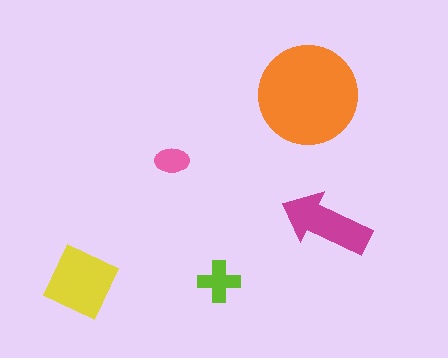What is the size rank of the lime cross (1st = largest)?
4th.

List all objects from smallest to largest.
The pink ellipse, the lime cross, the magenta arrow, the yellow diamond, the orange circle.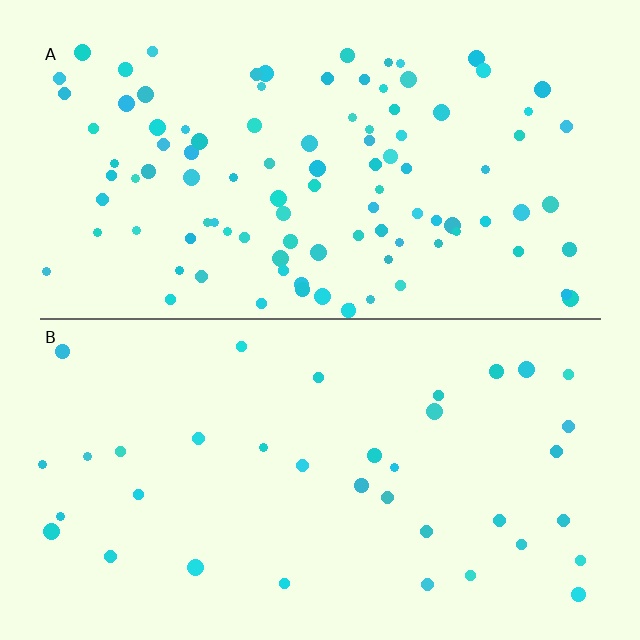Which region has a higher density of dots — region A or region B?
A (the top).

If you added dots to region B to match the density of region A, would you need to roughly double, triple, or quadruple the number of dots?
Approximately triple.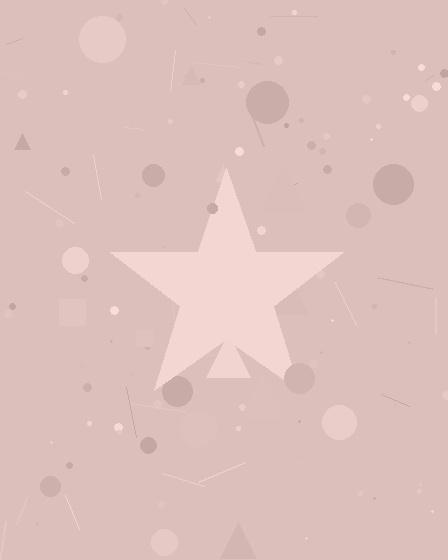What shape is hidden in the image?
A star is hidden in the image.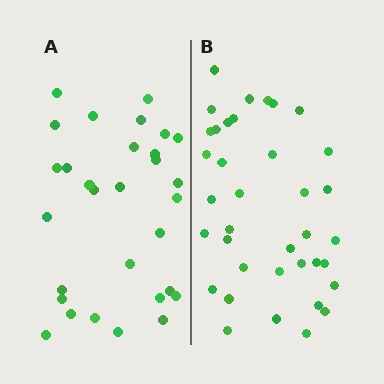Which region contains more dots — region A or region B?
Region B (the right region) has more dots.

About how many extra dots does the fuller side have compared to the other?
Region B has roughly 8 or so more dots than region A.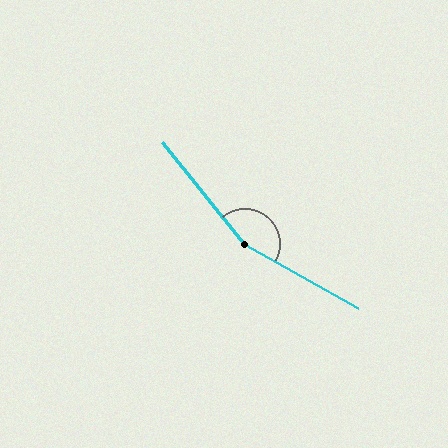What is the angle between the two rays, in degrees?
Approximately 159 degrees.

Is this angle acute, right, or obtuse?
It is obtuse.